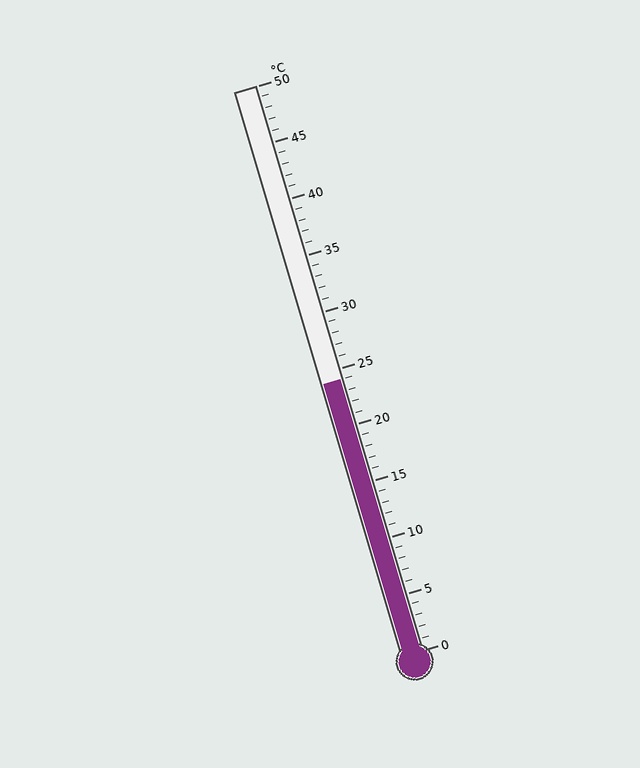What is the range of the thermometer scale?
The thermometer scale ranges from 0°C to 50°C.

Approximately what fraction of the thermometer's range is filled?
The thermometer is filled to approximately 50% of its range.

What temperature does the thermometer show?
The thermometer shows approximately 24°C.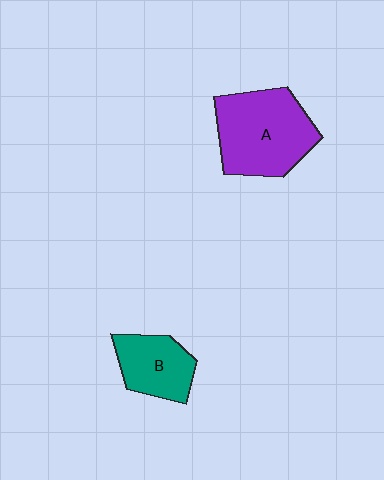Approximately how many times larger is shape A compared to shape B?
Approximately 1.7 times.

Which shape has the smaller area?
Shape B (teal).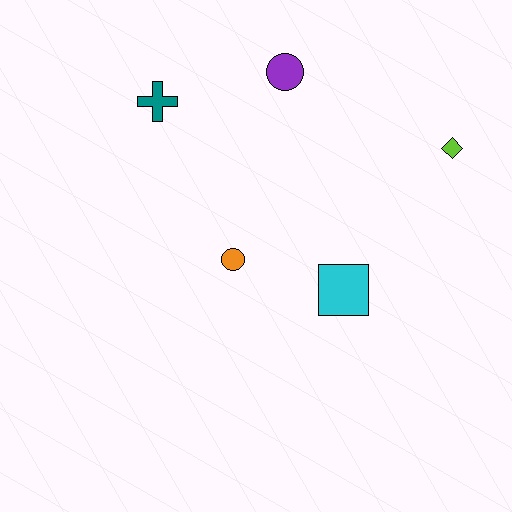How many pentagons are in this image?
There are no pentagons.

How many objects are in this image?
There are 5 objects.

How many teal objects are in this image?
There is 1 teal object.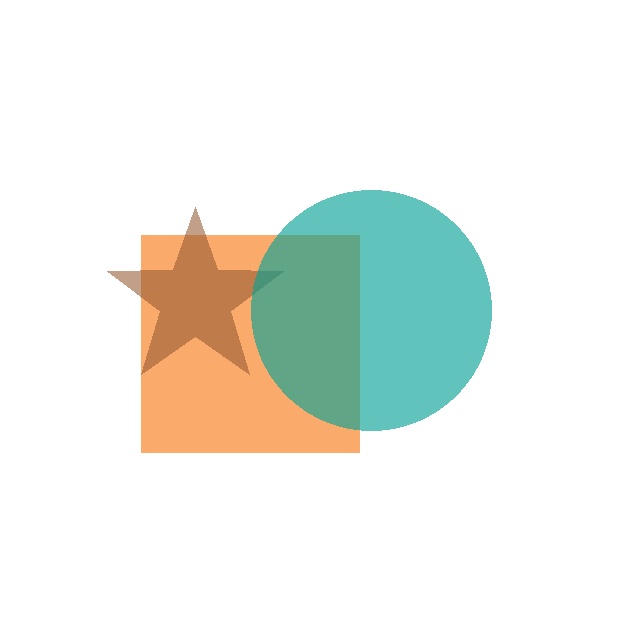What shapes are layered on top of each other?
The layered shapes are: an orange square, a brown star, a teal circle.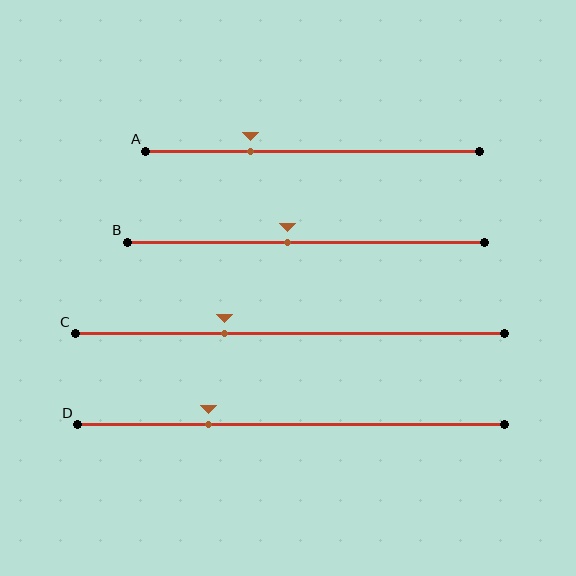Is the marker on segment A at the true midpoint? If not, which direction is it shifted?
No, the marker on segment A is shifted to the left by about 19% of the segment length.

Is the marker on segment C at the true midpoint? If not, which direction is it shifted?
No, the marker on segment C is shifted to the left by about 15% of the segment length.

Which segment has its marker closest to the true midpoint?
Segment B has its marker closest to the true midpoint.